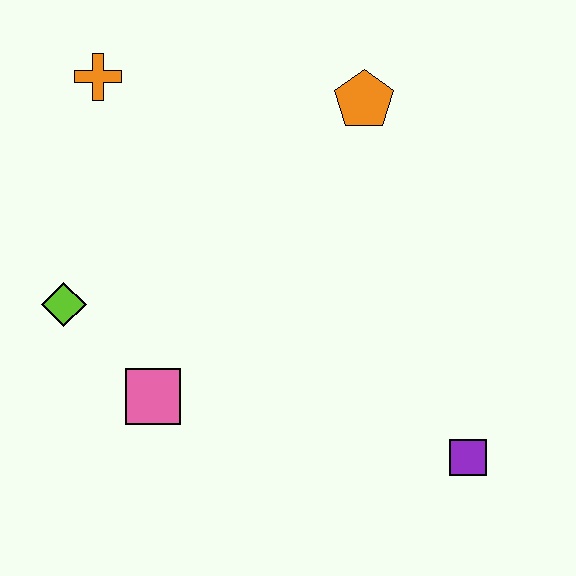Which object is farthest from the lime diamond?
The purple square is farthest from the lime diamond.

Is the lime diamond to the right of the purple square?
No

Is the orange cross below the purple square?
No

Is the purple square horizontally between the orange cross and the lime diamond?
No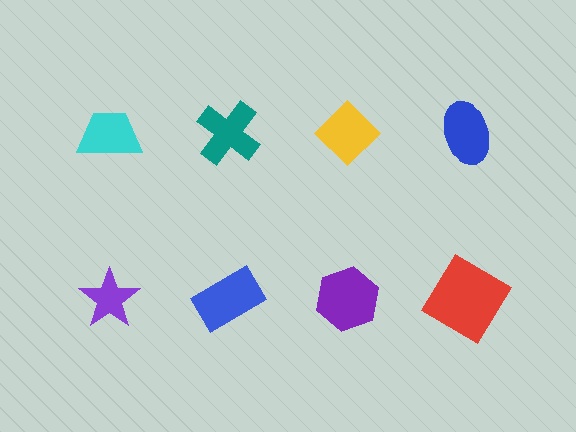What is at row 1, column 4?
A blue ellipse.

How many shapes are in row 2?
4 shapes.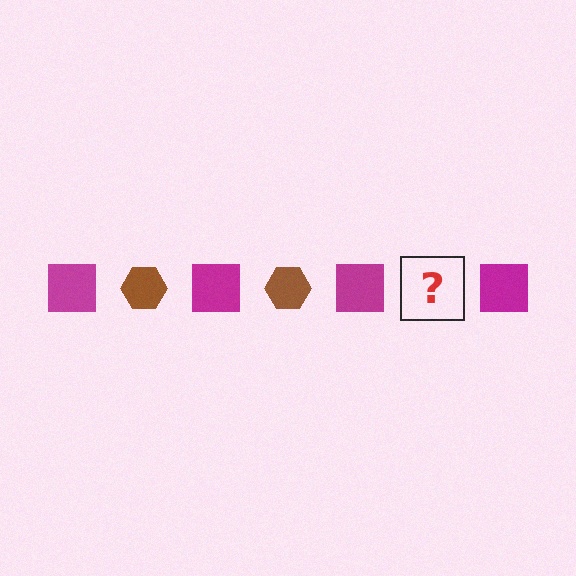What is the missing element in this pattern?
The missing element is a brown hexagon.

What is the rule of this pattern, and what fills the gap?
The rule is that the pattern alternates between magenta square and brown hexagon. The gap should be filled with a brown hexagon.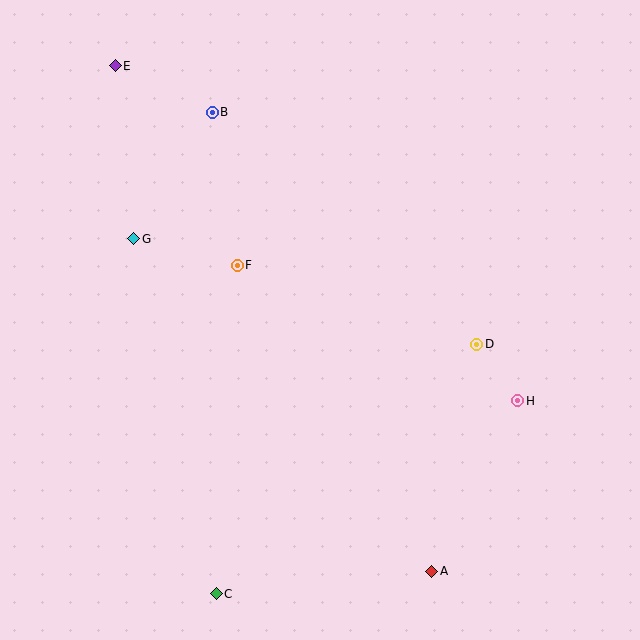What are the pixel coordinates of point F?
Point F is at (237, 265).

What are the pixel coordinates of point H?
Point H is at (518, 401).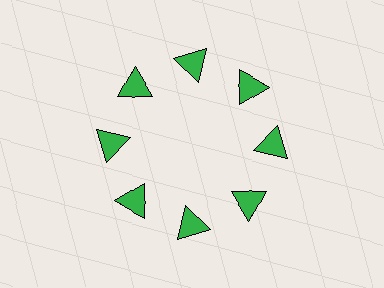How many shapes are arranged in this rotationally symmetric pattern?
There are 8 shapes, arranged in 8 groups of 1.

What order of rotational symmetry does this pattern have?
This pattern has 8-fold rotational symmetry.